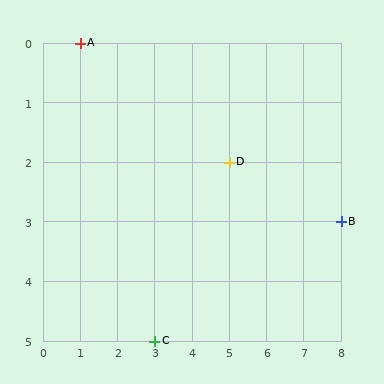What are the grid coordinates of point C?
Point C is at grid coordinates (3, 5).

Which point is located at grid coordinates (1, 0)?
Point A is at (1, 0).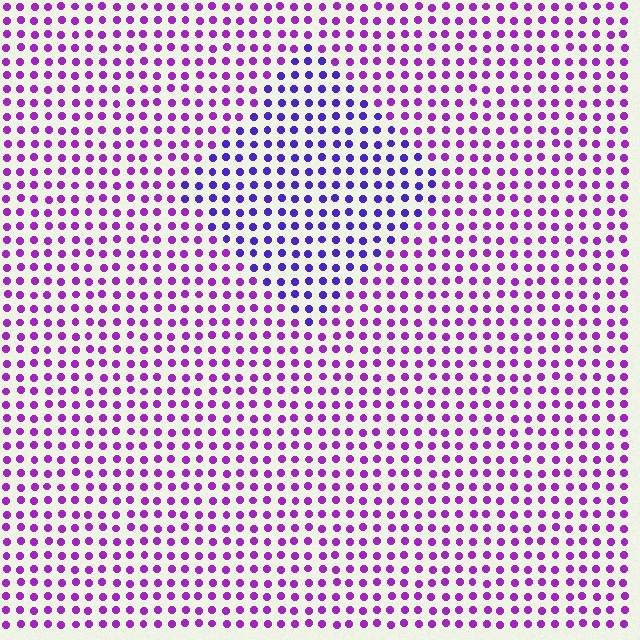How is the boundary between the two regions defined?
The boundary is defined purely by a slight shift in hue (about 35 degrees). Spacing, size, and orientation are identical on both sides.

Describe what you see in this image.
The image is filled with small purple elements in a uniform arrangement. A diamond-shaped region is visible where the elements are tinted to a slightly different hue, forming a subtle color boundary.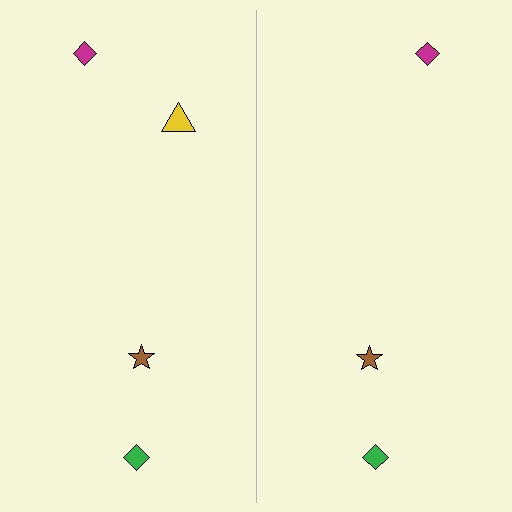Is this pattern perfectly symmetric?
No, the pattern is not perfectly symmetric. A yellow triangle is missing from the right side.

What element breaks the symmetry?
A yellow triangle is missing from the right side.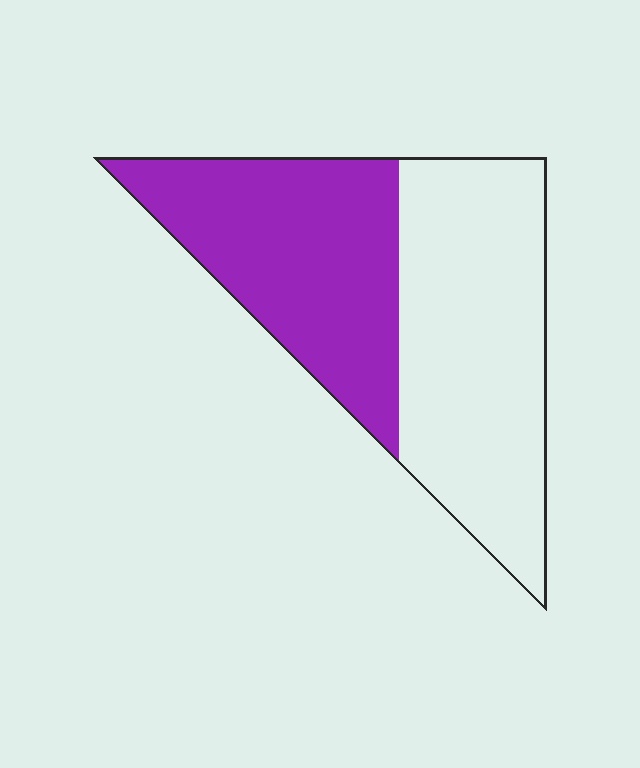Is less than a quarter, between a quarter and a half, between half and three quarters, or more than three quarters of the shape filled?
Between a quarter and a half.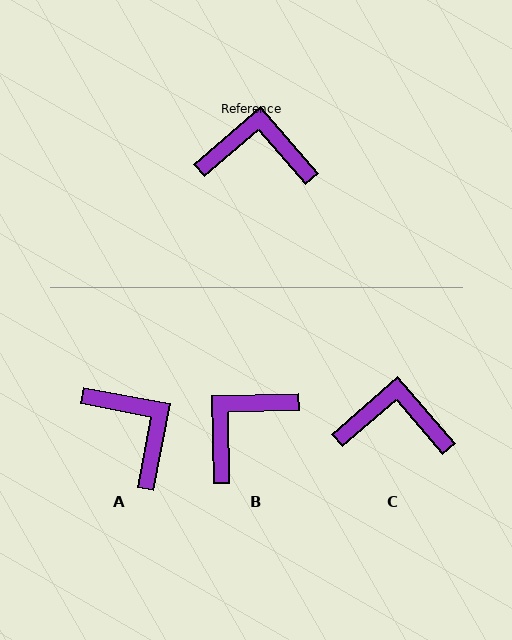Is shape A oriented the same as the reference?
No, it is off by about 52 degrees.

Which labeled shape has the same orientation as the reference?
C.